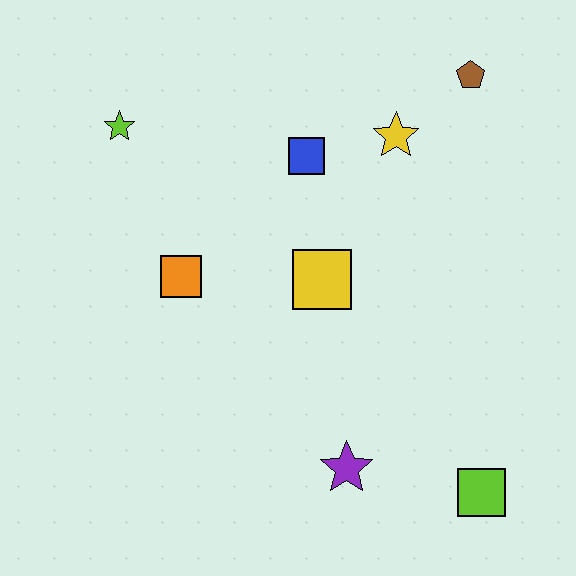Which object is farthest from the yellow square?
The lime square is farthest from the yellow square.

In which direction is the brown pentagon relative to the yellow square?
The brown pentagon is above the yellow square.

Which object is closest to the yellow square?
The blue square is closest to the yellow square.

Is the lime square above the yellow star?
No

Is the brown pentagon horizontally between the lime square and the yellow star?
Yes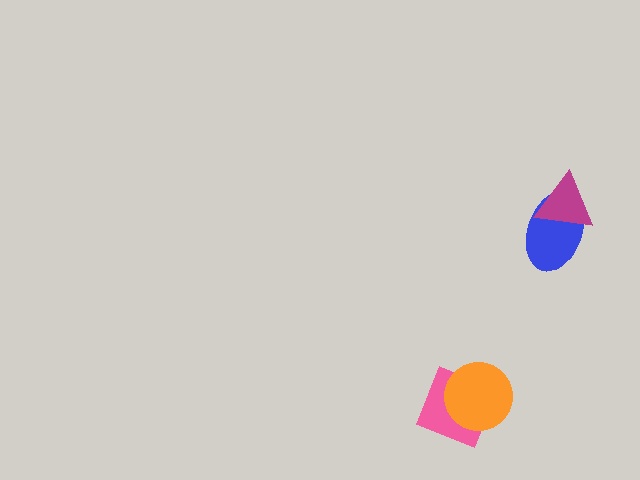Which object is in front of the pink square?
The orange circle is in front of the pink square.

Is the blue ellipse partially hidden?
Yes, it is partially covered by another shape.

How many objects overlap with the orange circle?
1 object overlaps with the orange circle.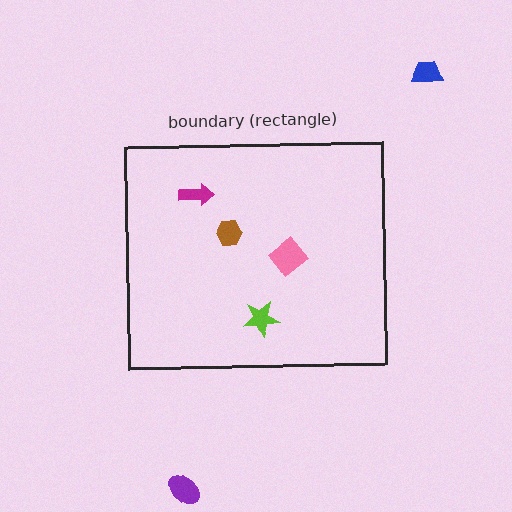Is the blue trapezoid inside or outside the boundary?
Outside.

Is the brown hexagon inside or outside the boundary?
Inside.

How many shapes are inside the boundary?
4 inside, 2 outside.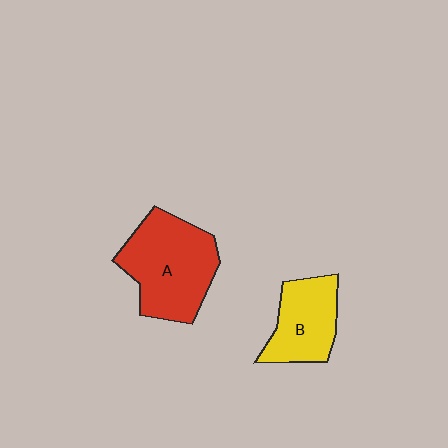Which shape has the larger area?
Shape A (red).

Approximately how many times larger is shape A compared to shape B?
Approximately 1.5 times.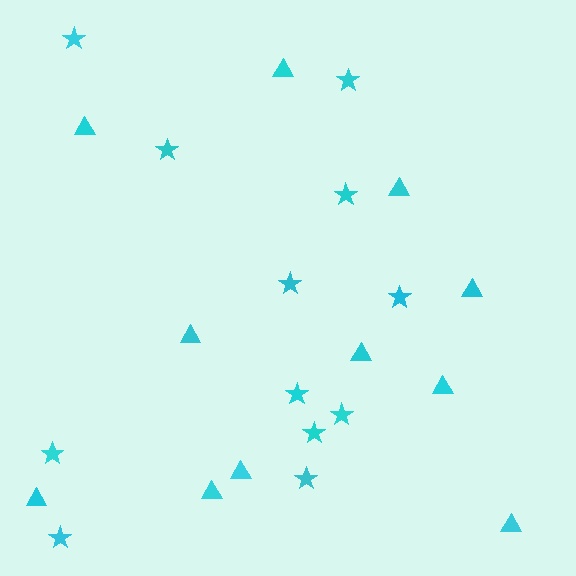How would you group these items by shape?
There are 2 groups: one group of triangles (11) and one group of stars (12).